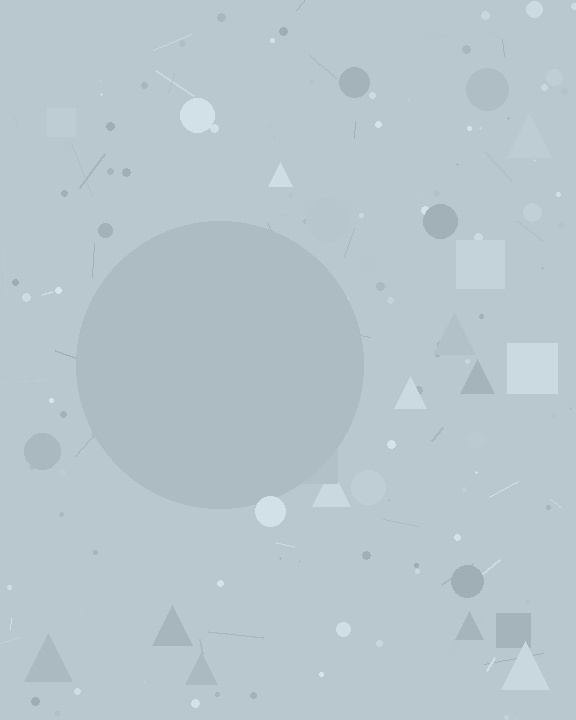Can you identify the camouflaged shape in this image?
The camouflaged shape is a circle.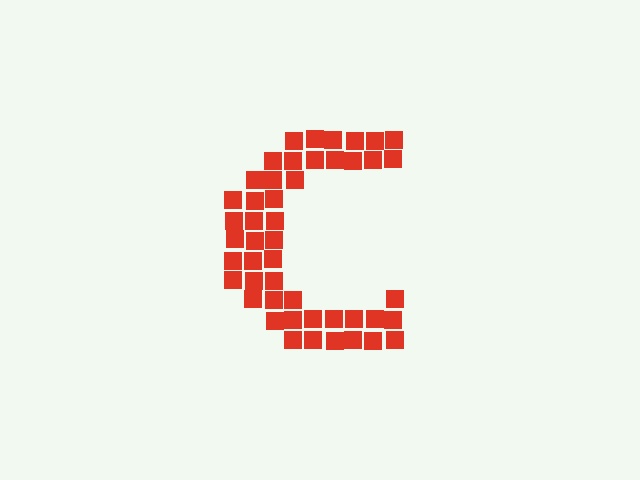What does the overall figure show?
The overall figure shows the letter C.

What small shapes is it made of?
It is made of small squares.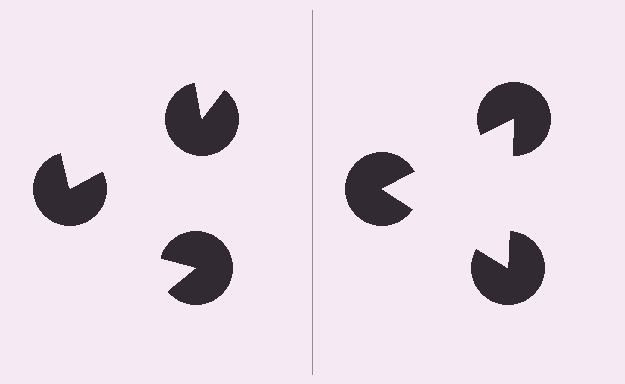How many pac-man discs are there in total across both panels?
6 — 3 on each side.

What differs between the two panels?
The pac-man discs are positioned identically on both sides; only the wedge orientations differ. On the right they align to a triangle; on the left they are misaligned.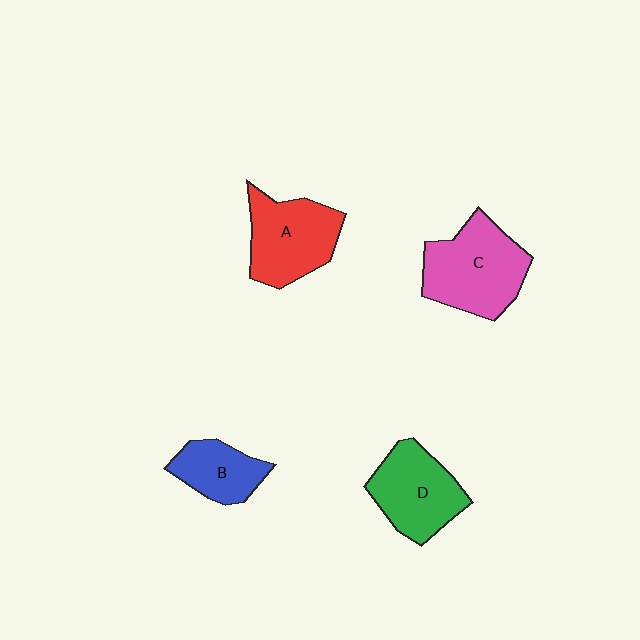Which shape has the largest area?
Shape C (pink).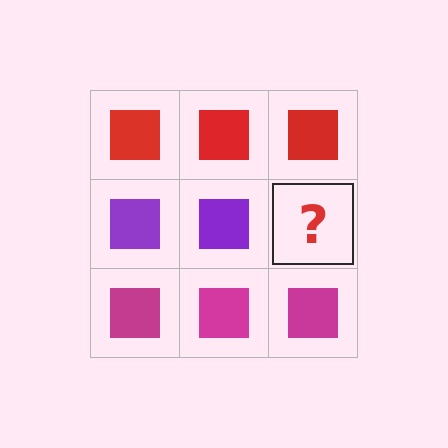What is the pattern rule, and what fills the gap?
The rule is that each row has a consistent color. The gap should be filled with a purple square.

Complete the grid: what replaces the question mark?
The question mark should be replaced with a purple square.